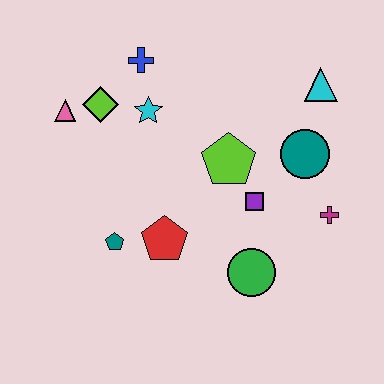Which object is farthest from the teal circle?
The pink triangle is farthest from the teal circle.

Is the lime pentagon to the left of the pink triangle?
No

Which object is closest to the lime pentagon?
The purple square is closest to the lime pentagon.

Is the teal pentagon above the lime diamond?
No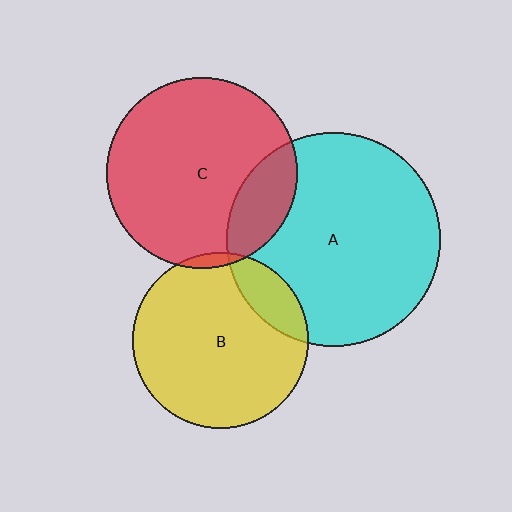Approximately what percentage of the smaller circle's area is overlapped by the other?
Approximately 5%.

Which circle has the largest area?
Circle A (cyan).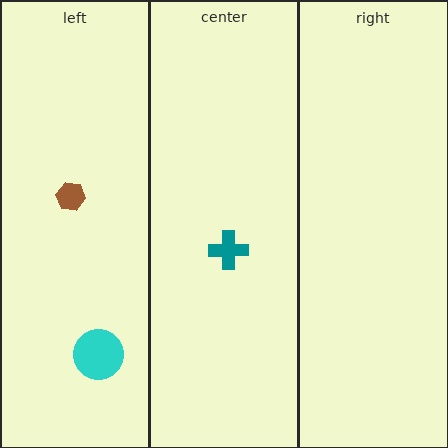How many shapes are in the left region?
2.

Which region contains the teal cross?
The center region.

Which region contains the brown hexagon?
The left region.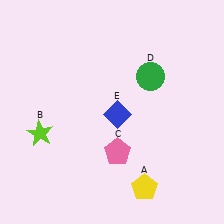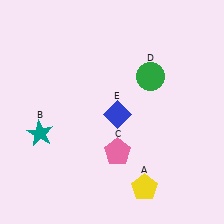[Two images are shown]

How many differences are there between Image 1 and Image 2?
There is 1 difference between the two images.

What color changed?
The star (B) changed from lime in Image 1 to teal in Image 2.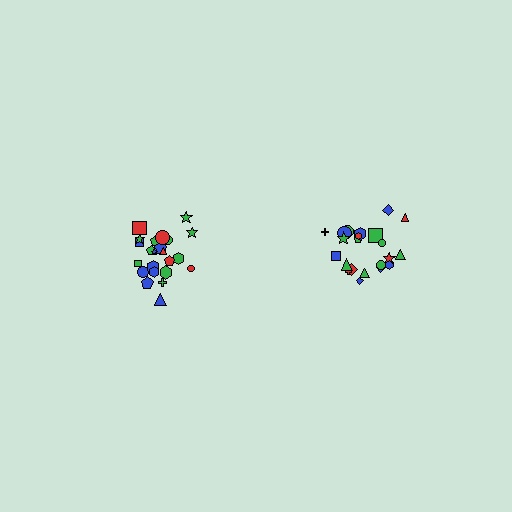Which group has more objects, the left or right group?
The left group.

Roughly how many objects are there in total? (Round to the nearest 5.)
Roughly 45 objects in total.